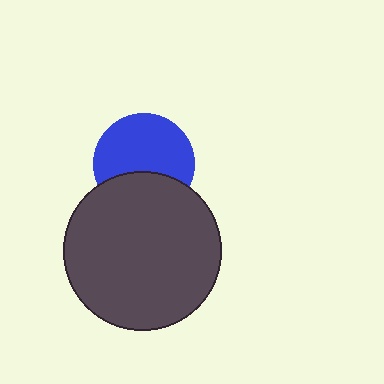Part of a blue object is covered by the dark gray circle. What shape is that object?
It is a circle.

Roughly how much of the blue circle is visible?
Most of it is visible (roughly 65%).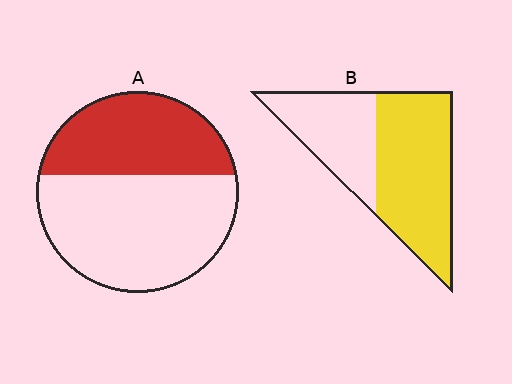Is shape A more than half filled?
No.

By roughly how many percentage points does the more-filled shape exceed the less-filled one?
By roughly 20 percentage points (B over A).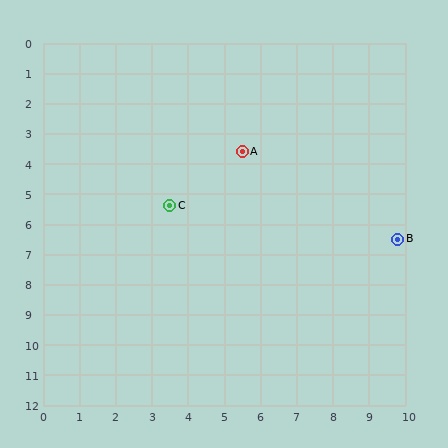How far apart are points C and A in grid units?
Points C and A are about 2.7 grid units apart.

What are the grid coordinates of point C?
Point C is at approximately (3.5, 5.4).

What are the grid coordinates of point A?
Point A is at approximately (5.5, 3.6).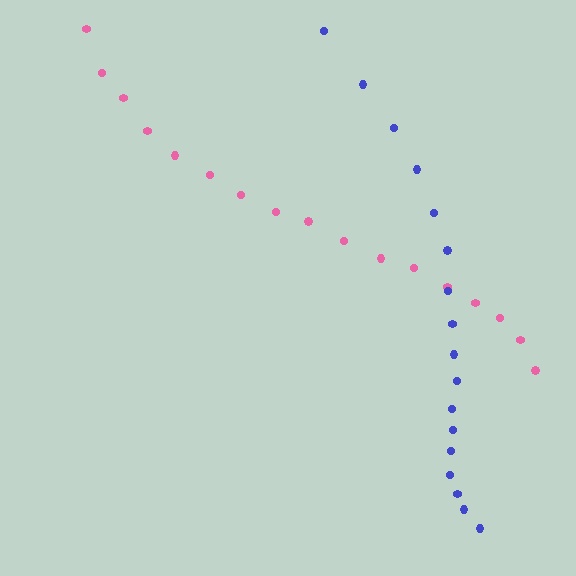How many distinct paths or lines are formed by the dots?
There are 2 distinct paths.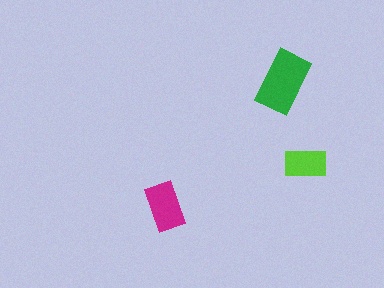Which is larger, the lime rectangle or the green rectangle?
The green one.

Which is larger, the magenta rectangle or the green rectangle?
The green one.